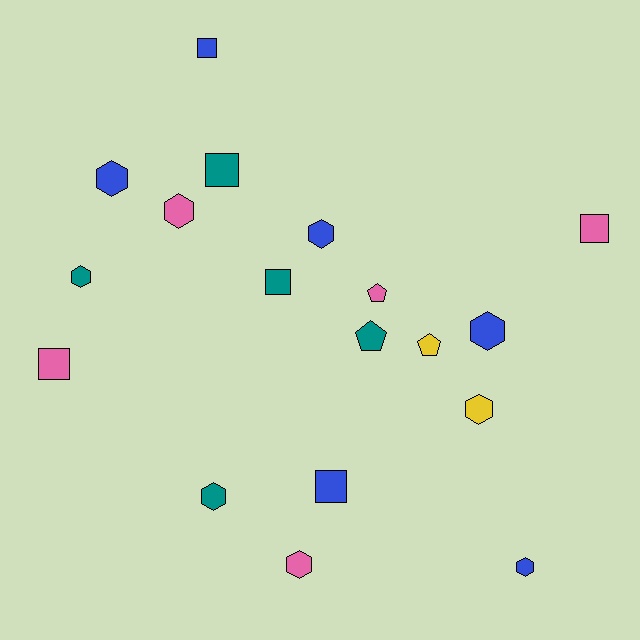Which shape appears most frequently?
Hexagon, with 9 objects.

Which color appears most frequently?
Blue, with 6 objects.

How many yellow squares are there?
There are no yellow squares.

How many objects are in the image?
There are 18 objects.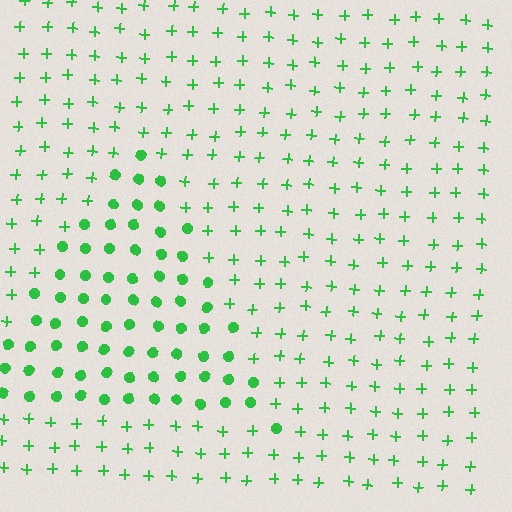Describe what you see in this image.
The image is filled with small green elements arranged in a uniform grid. A triangle-shaped region contains circles, while the surrounding area contains plus signs. The boundary is defined purely by the change in element shape.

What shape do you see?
I see a triangle.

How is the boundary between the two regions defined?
The boundary is defined by a change in element shape: circles inside vs. plus signs outside. All elements share the same color and spacing.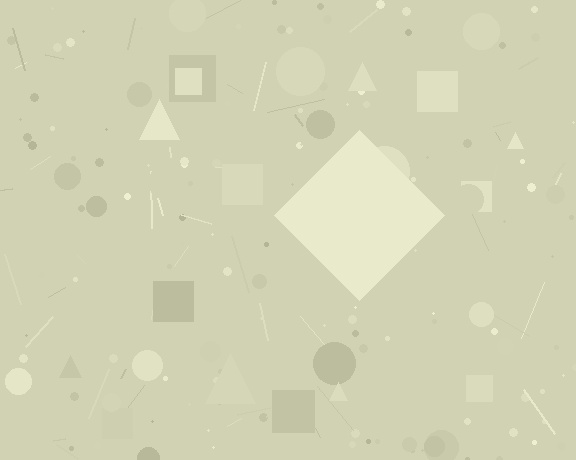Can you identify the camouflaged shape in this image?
The camouflaged shape is a diamond.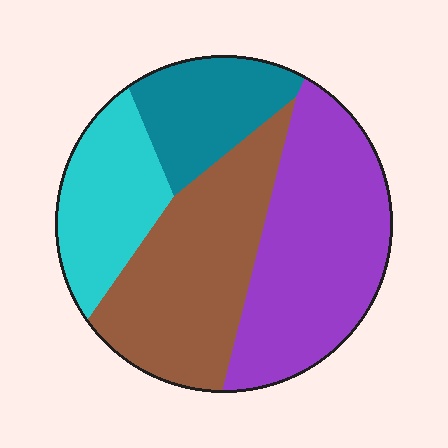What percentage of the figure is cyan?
Cyan takes up less than a quarter of the figure.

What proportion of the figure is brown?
Brown takes up about one third (1/3) of the figure.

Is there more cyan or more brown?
Brown.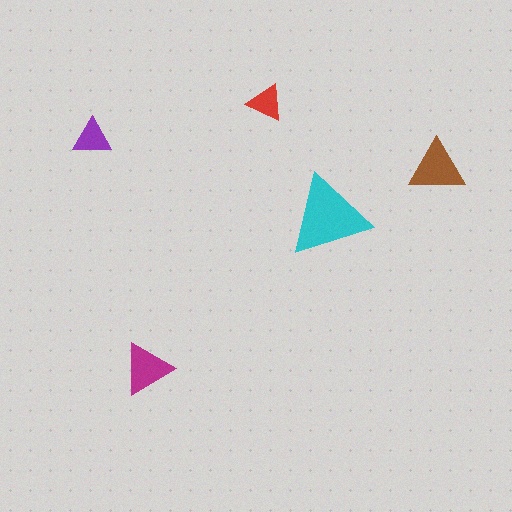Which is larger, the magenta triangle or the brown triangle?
The brown one.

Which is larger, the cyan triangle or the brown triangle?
The cyan one.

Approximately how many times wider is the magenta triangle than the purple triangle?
About 1.5 times wider.